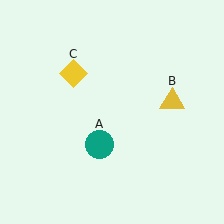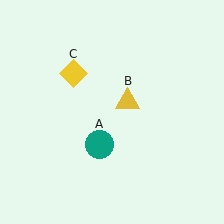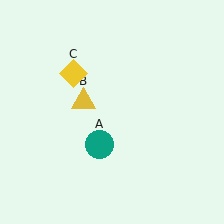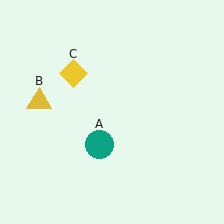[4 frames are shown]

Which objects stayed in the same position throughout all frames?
Teal circle (object A) and yellow diamond (object C) remained stationary.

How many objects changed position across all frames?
1 object changed position: yellow triangle (object B).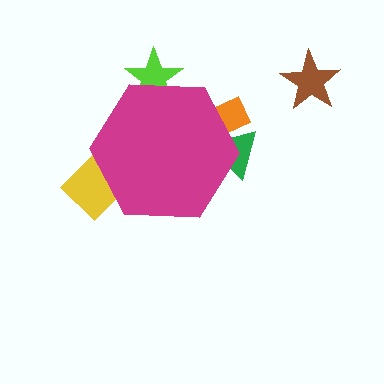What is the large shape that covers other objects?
A magenta hexagon.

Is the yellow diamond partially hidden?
Yes, the yellow diamond is partially hidden behind the magenta hexagon.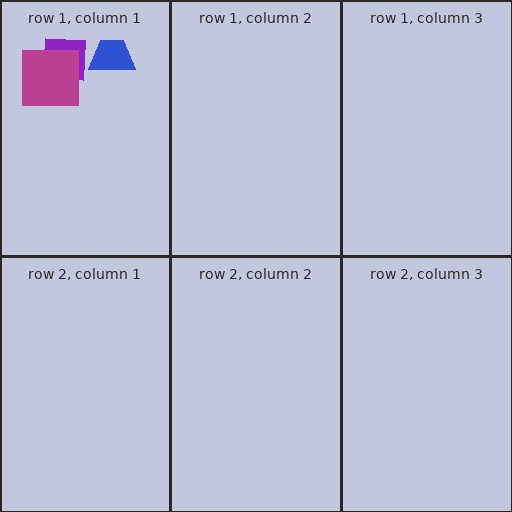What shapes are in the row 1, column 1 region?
The blue trapezoid, the purple square, the magenta square.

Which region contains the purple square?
The row 1, column 1 region.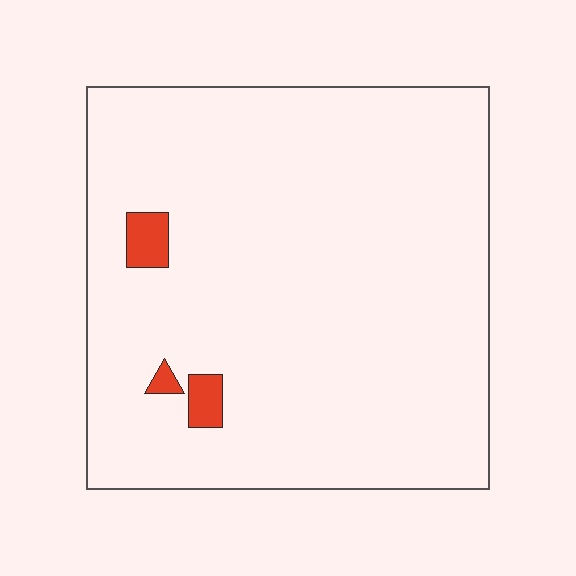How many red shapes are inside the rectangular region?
3.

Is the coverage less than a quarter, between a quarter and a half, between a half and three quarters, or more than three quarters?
Less than a quarter.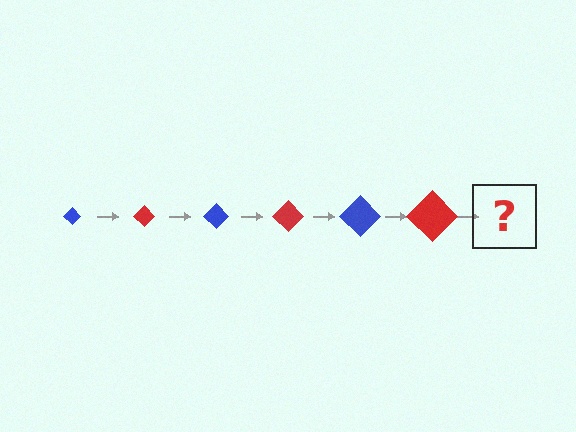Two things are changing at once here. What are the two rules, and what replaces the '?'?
The two rules are that the diamond grows larger each step and the color cycles through blue and red. The '?' should be a blue diamond, larger than the previous one.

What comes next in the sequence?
The next element should be a blue diamond, larger than the previous one.